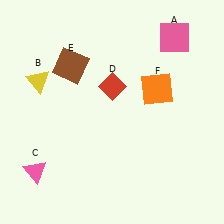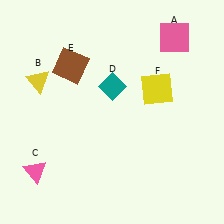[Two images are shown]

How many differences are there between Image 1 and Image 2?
There are 2 differences between the two images.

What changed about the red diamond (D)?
In Image 1, D is red. In Image 2, it changed to teal.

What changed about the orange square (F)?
In Image 1, F is orange. In Image 2, it changed to yellow.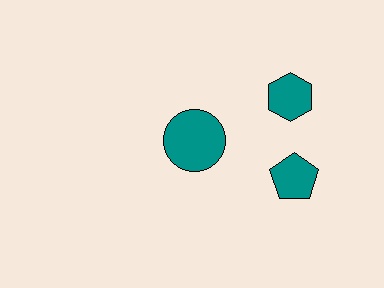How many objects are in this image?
There are 3 objects.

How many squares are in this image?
There are no squares.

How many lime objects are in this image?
There are no lime objects.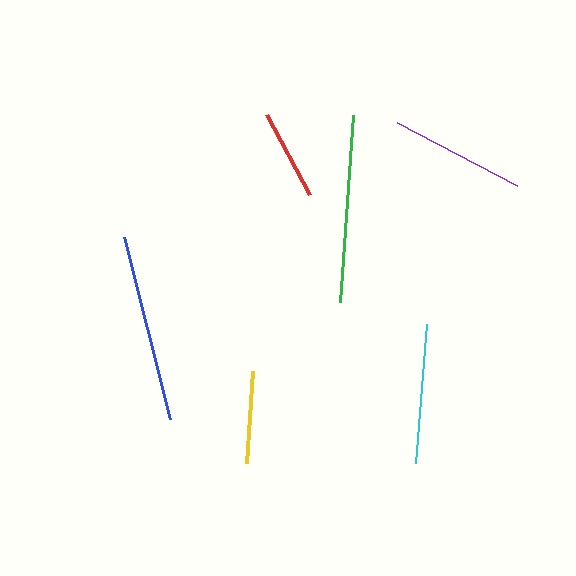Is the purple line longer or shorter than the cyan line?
The cyan line is longer than the purple line.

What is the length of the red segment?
The red segment is approximately 91 pixels long.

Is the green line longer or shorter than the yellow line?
The green line is longer than the yellow line.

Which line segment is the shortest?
The red line is the shortest at approximately 91 pixels.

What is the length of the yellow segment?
The yellow segment is approximately 92 pixels long.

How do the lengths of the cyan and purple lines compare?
The cyan and purple lines are approximately the same length.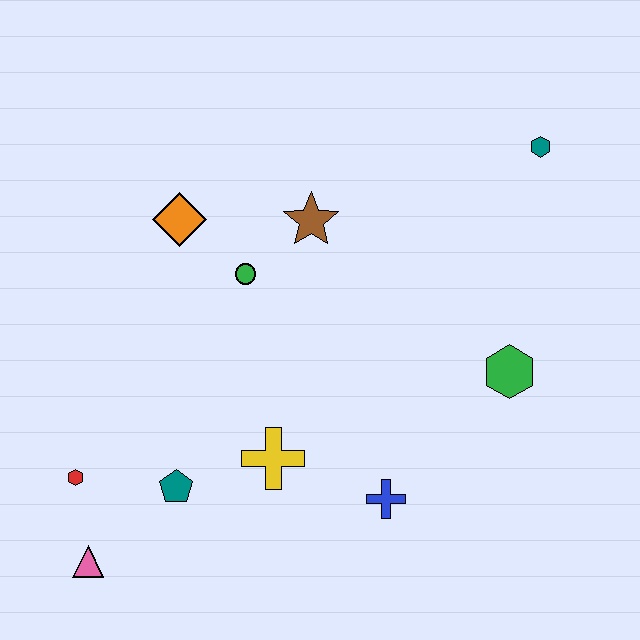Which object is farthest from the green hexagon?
The pink triangle is farthest from the green hexagon.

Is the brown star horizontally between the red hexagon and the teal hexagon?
Yes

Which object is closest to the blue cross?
The yellow cross is closest to the blue cross.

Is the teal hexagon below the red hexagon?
No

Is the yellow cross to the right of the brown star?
No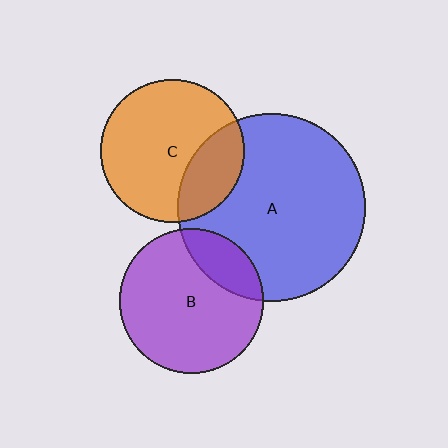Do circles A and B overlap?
Yes.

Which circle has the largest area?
Circle A (blue).